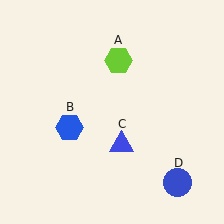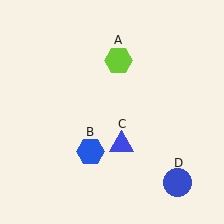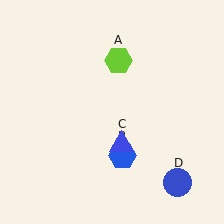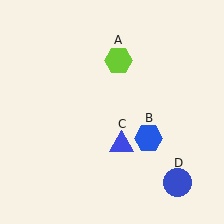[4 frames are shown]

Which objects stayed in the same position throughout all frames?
Lime hexagon (object A) and blue triangle (object C) and blue circle (object D) remained stationary.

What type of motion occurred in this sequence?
The blue hexagon (object B) rotated counterclockwise around the center of the scene.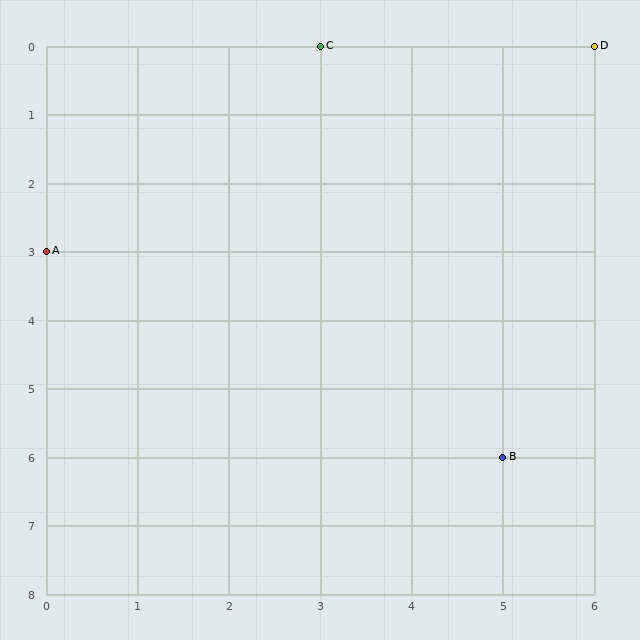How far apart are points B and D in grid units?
Points B and D are 1 column and 6 rows apart (about 6.1 grid units diagonally).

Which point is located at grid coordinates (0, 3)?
Point A is at (0, 3).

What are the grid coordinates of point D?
Point D is at grid coordinates (6, 0).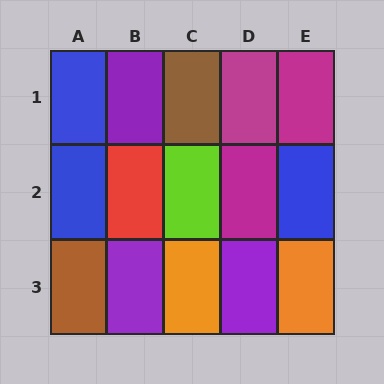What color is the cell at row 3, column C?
Orange.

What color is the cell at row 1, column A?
Blue.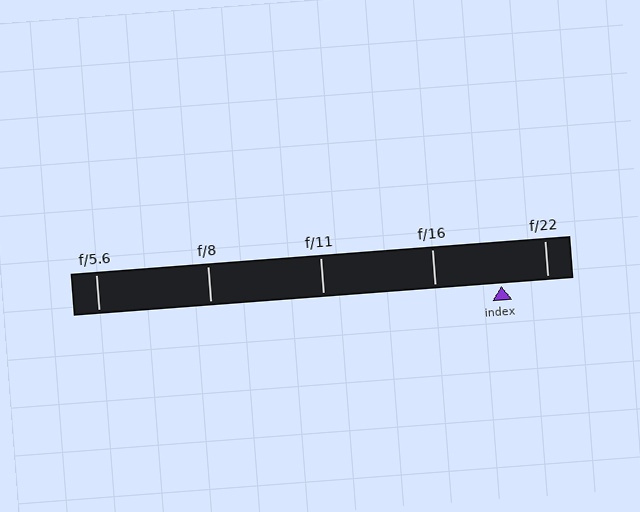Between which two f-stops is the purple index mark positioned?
The index mark is between f/16 and f/22.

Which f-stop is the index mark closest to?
The index mark is closest to f/22.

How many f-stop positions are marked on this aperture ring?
There are 5 f-stop positions marked.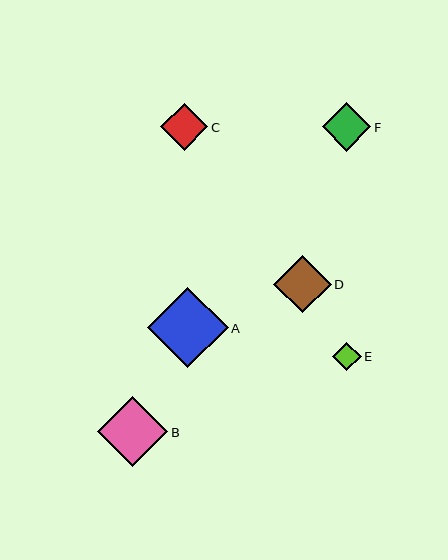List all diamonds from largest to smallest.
From largest to smallest: A, B, D, F, C, E.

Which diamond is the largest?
Diamond A is the largest with a size of approximately 80 pixels.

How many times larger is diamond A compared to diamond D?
Diamond A is approximately 1.4 times the size of diamond D.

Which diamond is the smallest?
Diamond E is the smallest with a size of approximately 29 pixels.